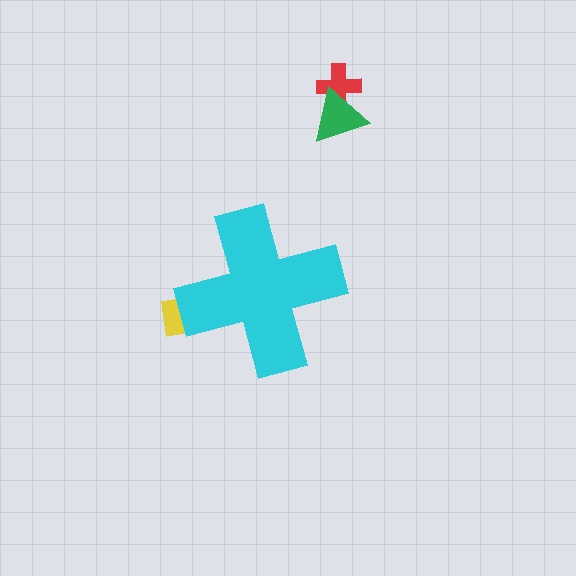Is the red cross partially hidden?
No, the red cross is fully visible.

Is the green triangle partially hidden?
No, the green triangle is fully visible.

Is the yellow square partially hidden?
Yes, the yellow square is partially hidden behind the cyan cross.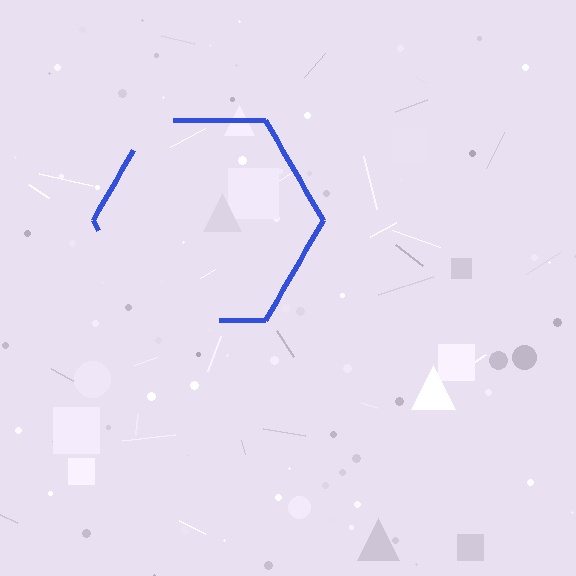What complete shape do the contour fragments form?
The contour fragments form a hexagon.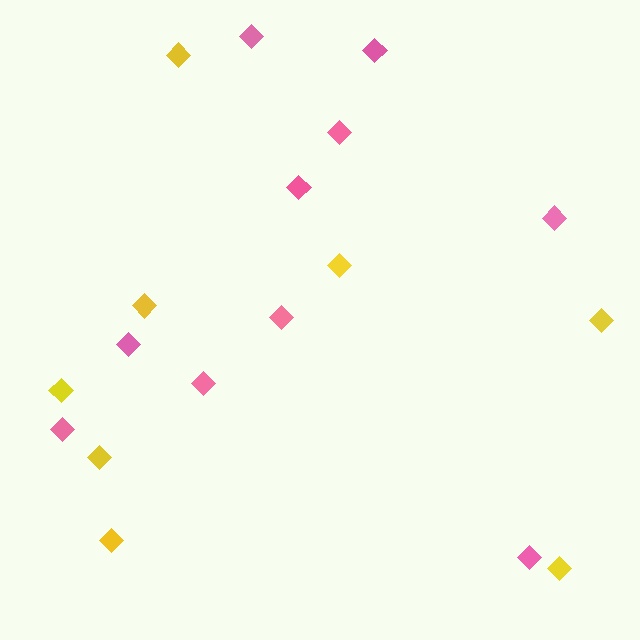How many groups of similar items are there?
There are 2 groups: one group of yellow diamonds (8) and one group of pink diamonds (10).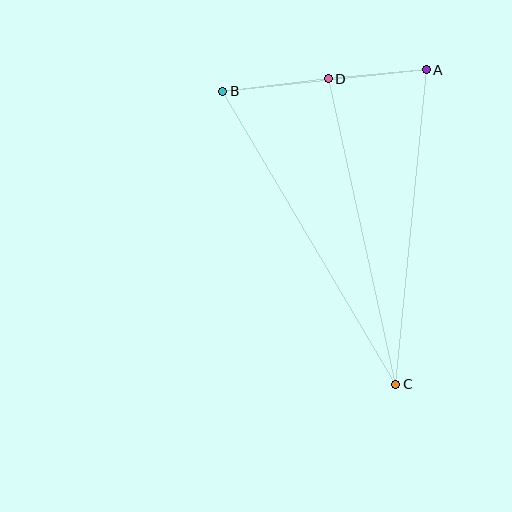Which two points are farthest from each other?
Points B and C are farthest from each other.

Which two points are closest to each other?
Points A and D are closest to each other.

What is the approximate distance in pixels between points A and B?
The distance between A and B is approximately 204 pixels.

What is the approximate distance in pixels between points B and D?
The distance between B and D is approximately 106 pixels.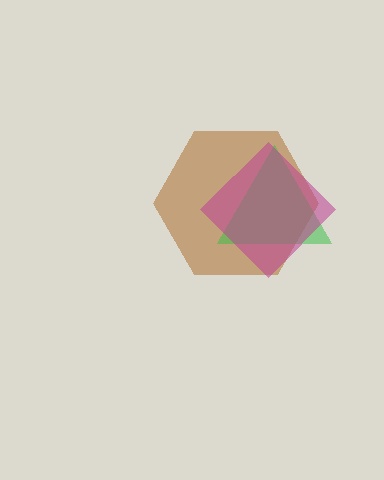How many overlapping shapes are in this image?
There are 3 overlapping shapes in the image.